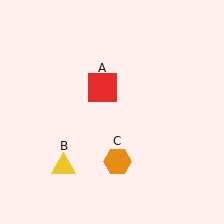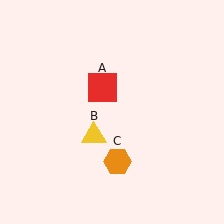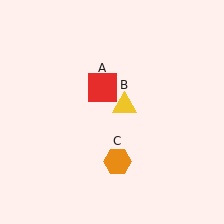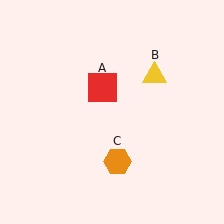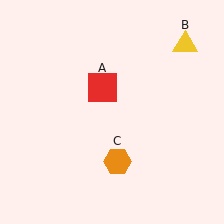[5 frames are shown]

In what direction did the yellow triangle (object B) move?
The yellow triangle (object B) moved up and to the right.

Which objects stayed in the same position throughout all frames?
Red square (object A) and orange hexagon (object C) remained stationary.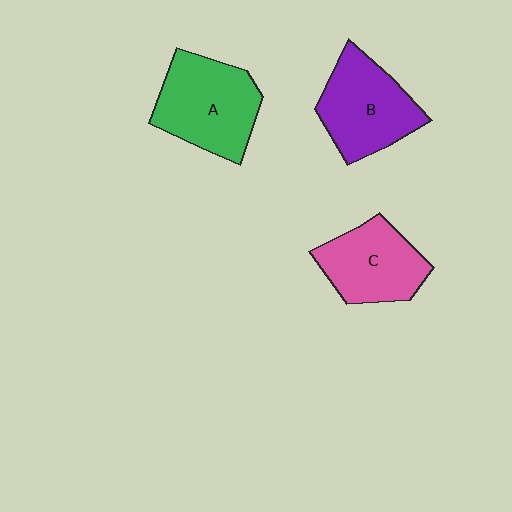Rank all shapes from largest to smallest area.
From largest to smallest: A (green), B (purple), C (pink).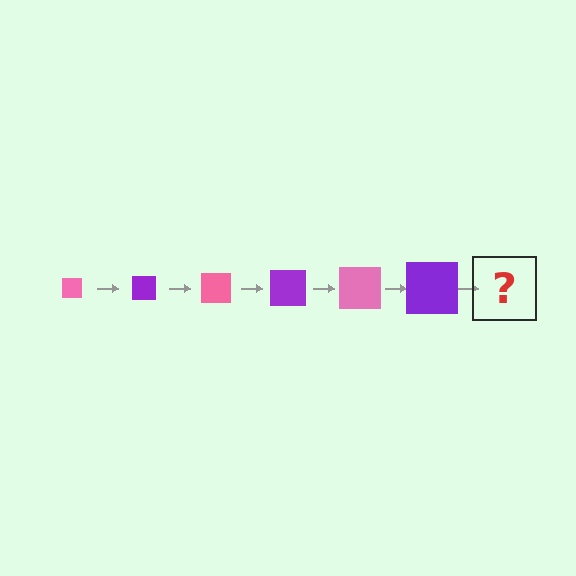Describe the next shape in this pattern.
It should be a pink square, larger than the previous one.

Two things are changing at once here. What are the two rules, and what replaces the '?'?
The two rules are that the square grows larger each step and the color cycles through pink and purple. The '?' should be a pink square, larger than the previous one.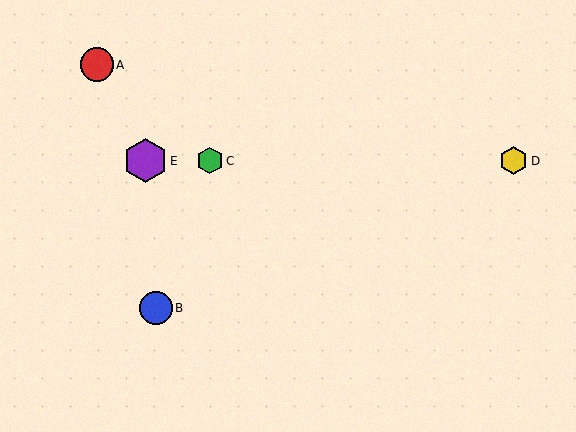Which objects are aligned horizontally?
Objects C, D, E are aligned horizontally.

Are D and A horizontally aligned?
No, D is at y≈161 and A is at y≈65.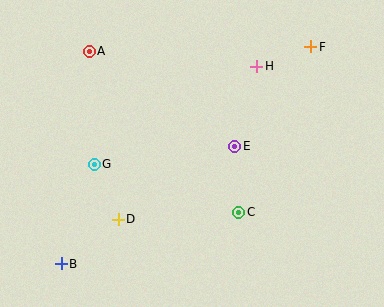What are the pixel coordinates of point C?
Point C is at (239, 212).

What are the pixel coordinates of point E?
Point E is at (235, 146).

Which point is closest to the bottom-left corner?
Point B is closest to the bottom-left corner.